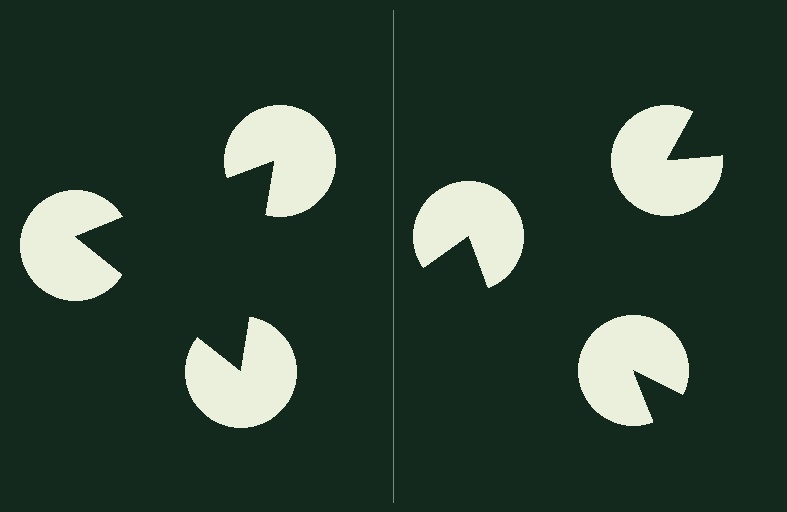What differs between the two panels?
The pac-man discs are positioned identically on both sides; only the wedge orientations differ. On the left they align to a triangle; on the right they are misaligned.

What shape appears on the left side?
An illusory triangle.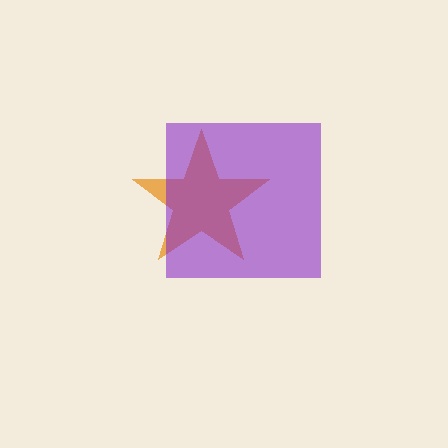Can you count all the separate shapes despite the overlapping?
Yes, there are 2 separate shapes.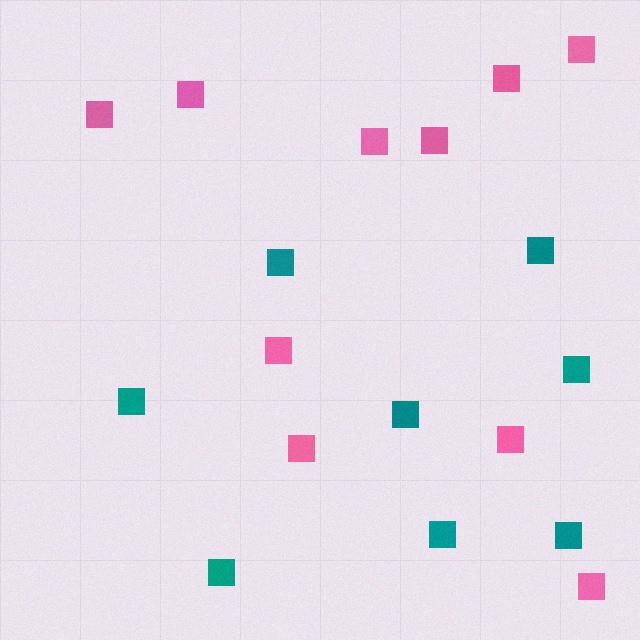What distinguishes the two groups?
There are 2 groups: one group of pink squares (10) and one group of teal squares (8).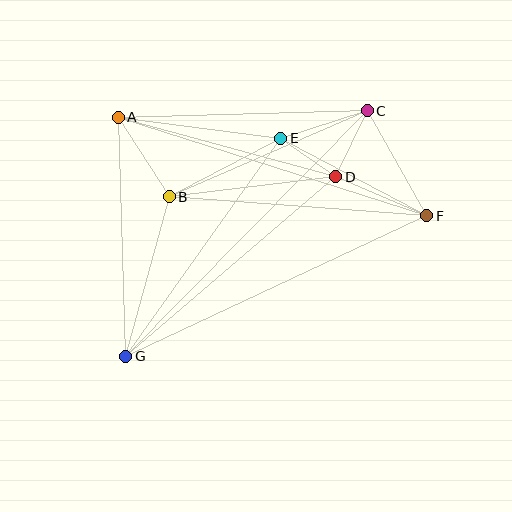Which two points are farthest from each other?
Points C and G are farthest from each other.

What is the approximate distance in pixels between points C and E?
The distance between C and E is approximately 91 pixels.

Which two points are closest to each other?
Points D and E are closest to each other.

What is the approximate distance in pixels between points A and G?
The distance between A and G is approximately 239 pixels.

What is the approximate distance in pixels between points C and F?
The distance between C and F is approximately 121 pixels.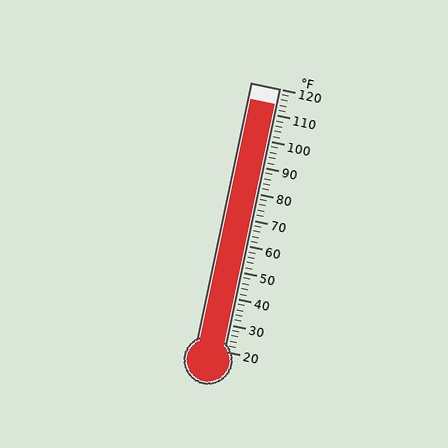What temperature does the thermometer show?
The thermometer shows approximately 114°F.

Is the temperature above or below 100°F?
The temperature is above 100°F.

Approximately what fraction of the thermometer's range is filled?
The thermometer is filled to approximately 95% of its range.